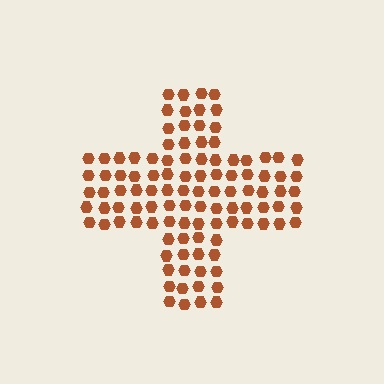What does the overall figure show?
The overall figure shows a cross.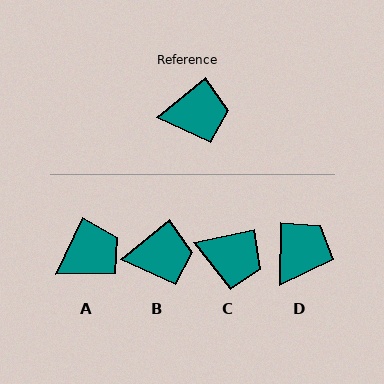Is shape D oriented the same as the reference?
No, it is off by about 50 degrees.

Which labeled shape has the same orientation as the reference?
B.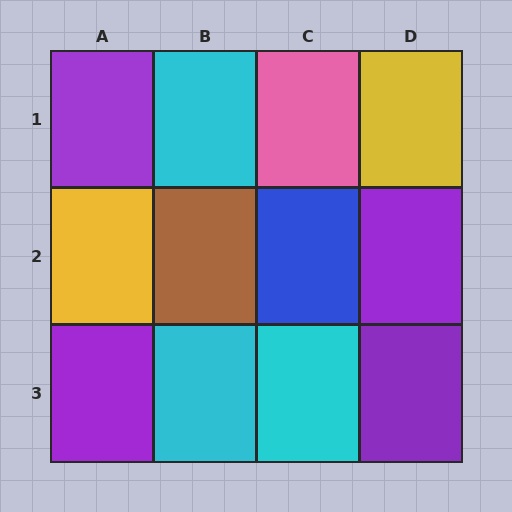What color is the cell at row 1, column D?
Yellow.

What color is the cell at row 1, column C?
Pink.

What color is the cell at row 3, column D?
Purple.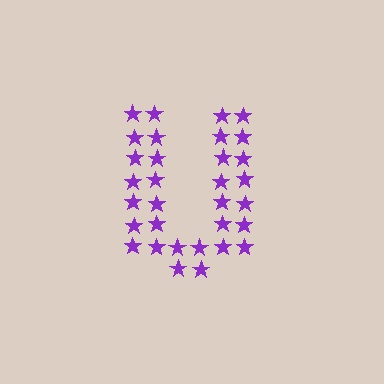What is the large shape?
The large shape is the letter U.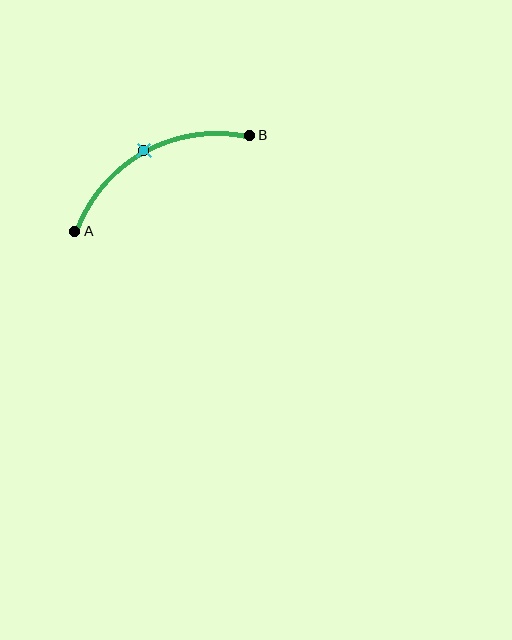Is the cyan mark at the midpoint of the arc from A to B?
Yes. The cyan mark lies on the arc at equal arc-length from both A and B — it is the arc midpoint.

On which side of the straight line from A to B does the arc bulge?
The arc bulges above the straight line connecting A and B.